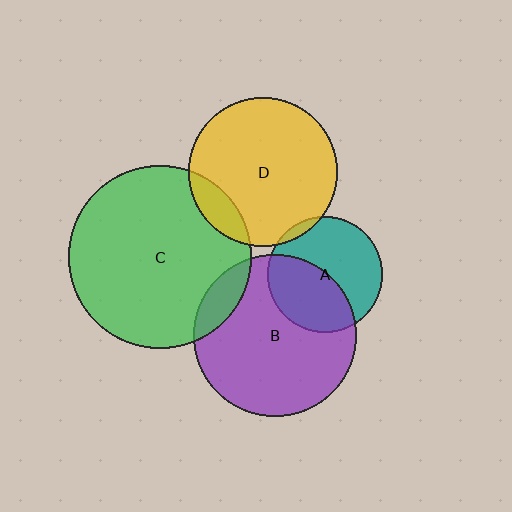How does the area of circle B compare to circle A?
Approximately 2.0 times.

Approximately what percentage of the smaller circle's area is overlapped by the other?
Approximately 10%.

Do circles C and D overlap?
Yes.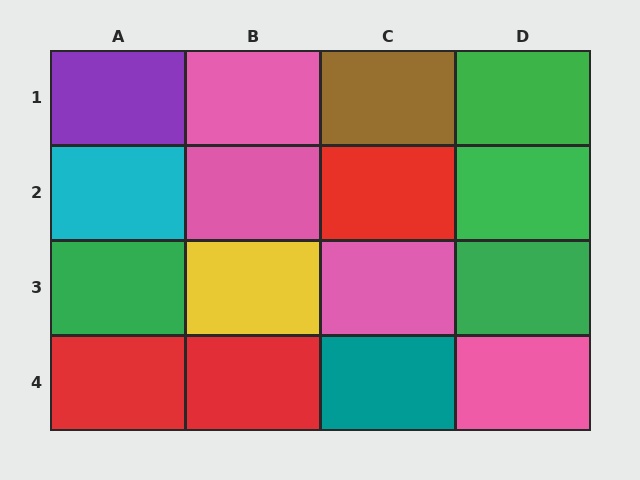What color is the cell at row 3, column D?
Green.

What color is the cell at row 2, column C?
Red.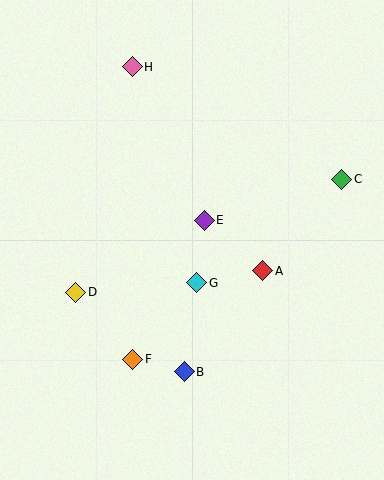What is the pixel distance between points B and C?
The distance between B and C is 248 pixels.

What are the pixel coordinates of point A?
Point A is at (263, 271).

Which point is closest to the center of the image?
Point E at (204, 220) is closest to the center.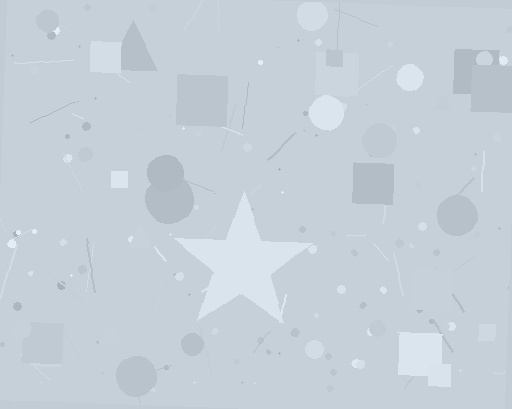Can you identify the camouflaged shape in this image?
The camouflaged shape is a star.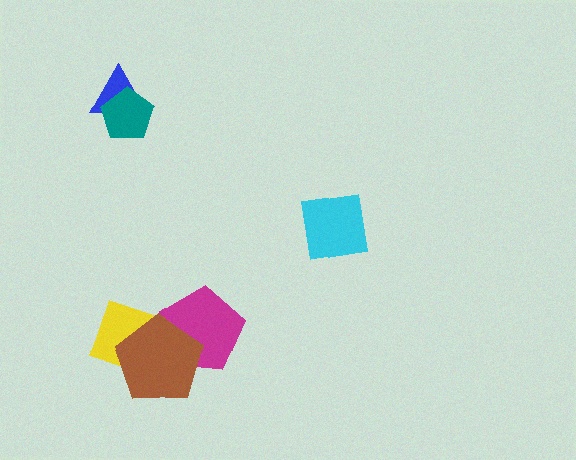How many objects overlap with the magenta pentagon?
2 objects overlap with the magenta pentagon.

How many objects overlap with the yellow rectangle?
2 objects overlap with the yellow rectangle.